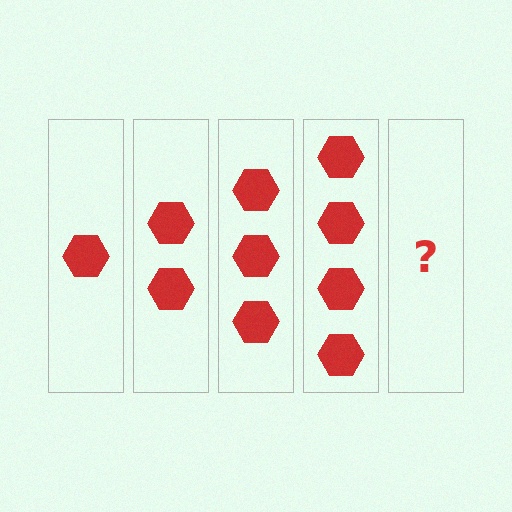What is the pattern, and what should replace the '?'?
The pattern is that each step adds one more hexagon. The '?' should be 5 hexagons.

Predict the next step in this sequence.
The next step is 5 hexagons.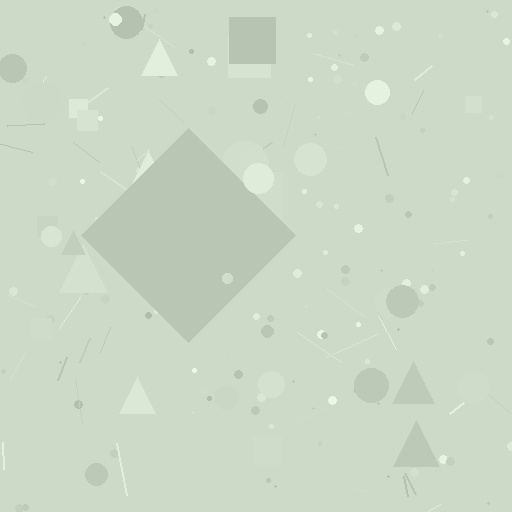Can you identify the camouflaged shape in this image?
The camouflaged shape is a diamond.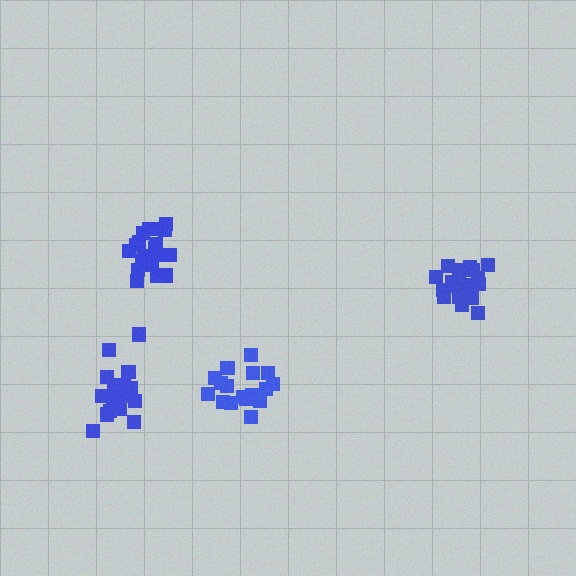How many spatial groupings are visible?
There are 4 spatial groupings.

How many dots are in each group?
Group 1: 17 dots, Group 2: 21 dots, Group 3: 20 dots, Group 4: 18 dots (76 total).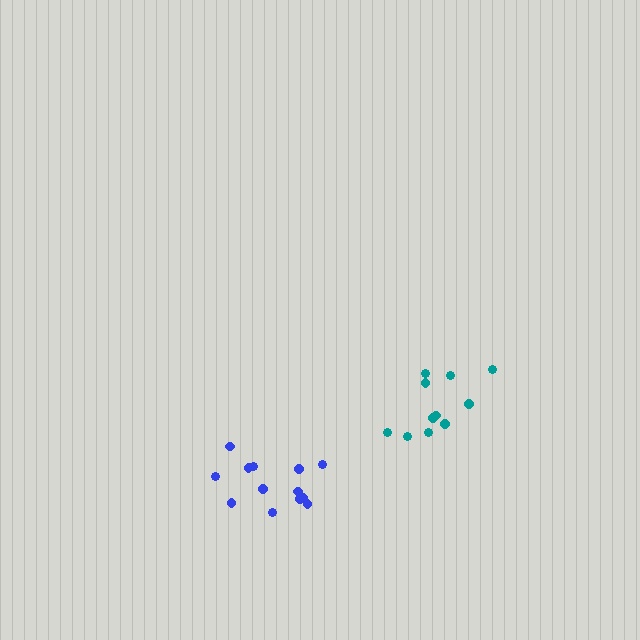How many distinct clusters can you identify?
There are 2 distinct clusters.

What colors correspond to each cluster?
The clusters are colored: teal, blue.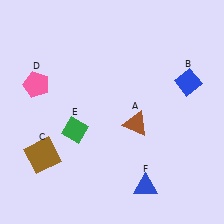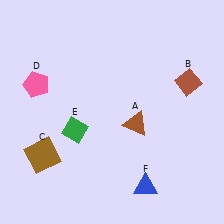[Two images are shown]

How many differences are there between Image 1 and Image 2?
There is 1 difference between the two images.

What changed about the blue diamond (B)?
In Image 1, B is blue. In Image 2, it changed to brown.